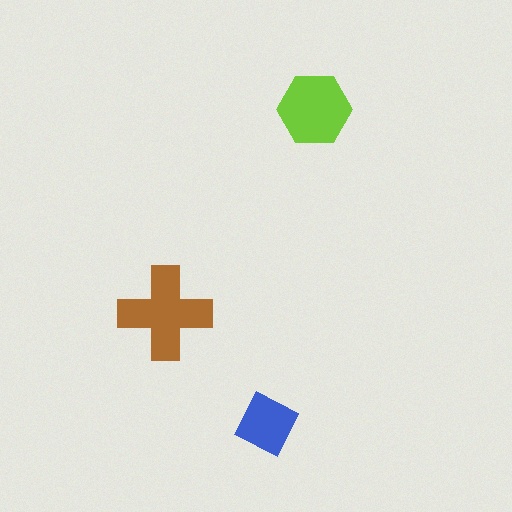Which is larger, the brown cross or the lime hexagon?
The brown cross.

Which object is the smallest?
The blue diamond.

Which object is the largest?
The brown cross.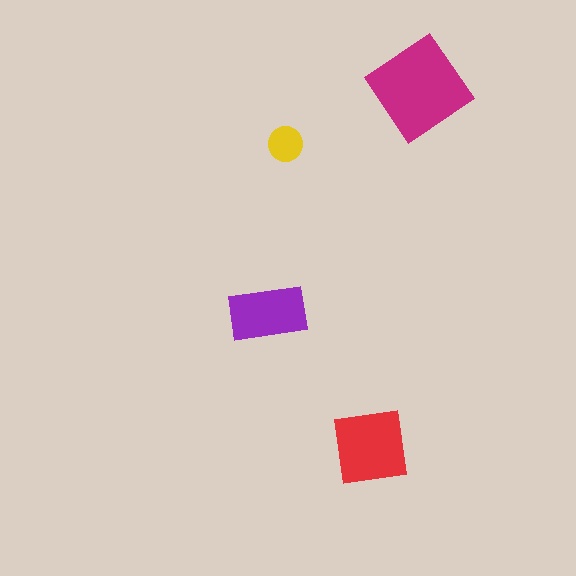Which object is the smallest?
The yellow circle.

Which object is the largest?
The magenta diamond.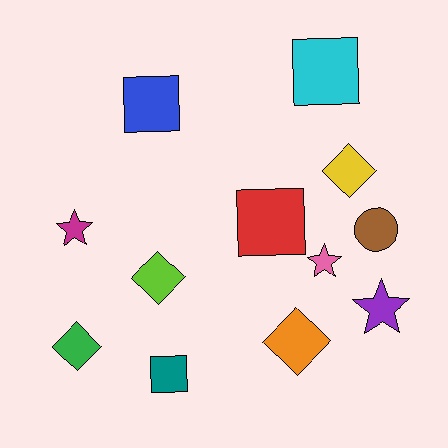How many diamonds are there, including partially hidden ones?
There are 4 diamonds.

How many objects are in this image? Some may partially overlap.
There are 12 objects.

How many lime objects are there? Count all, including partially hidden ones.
There is 1 lime object.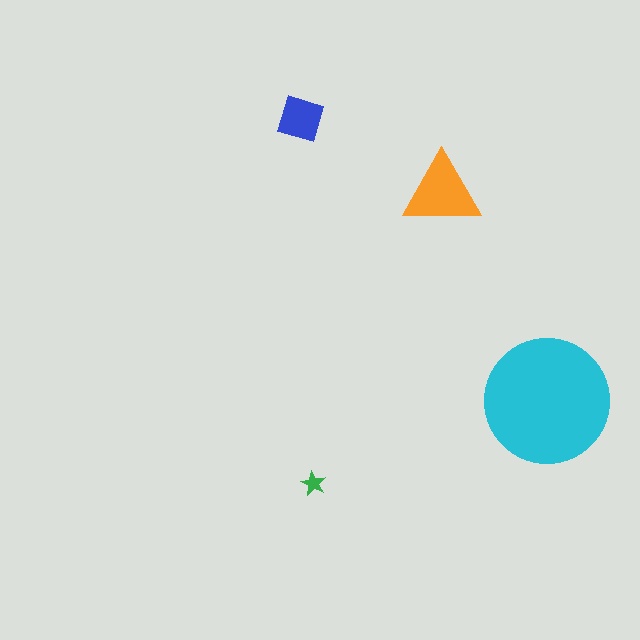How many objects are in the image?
There are 4 objects in the image.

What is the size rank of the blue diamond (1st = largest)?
3rd.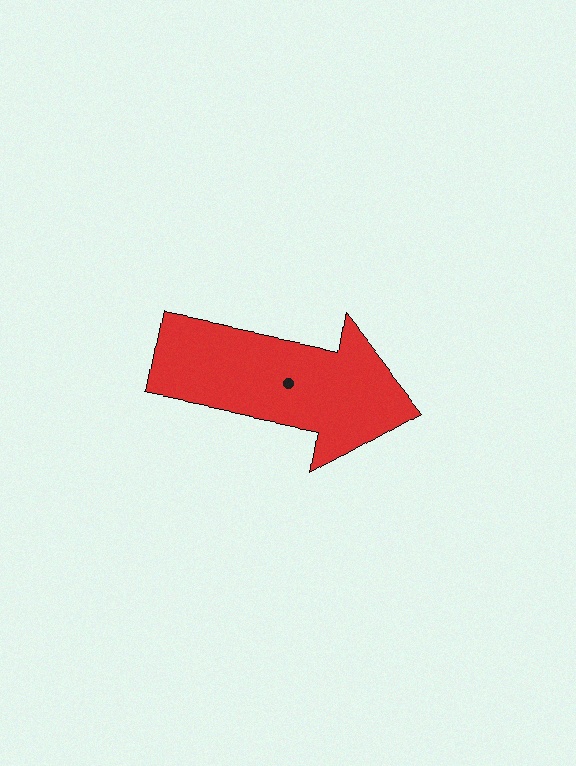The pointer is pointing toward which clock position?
Roughly 3 o'clock.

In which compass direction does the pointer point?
East.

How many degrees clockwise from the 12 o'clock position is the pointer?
Approximately 101 degrees.